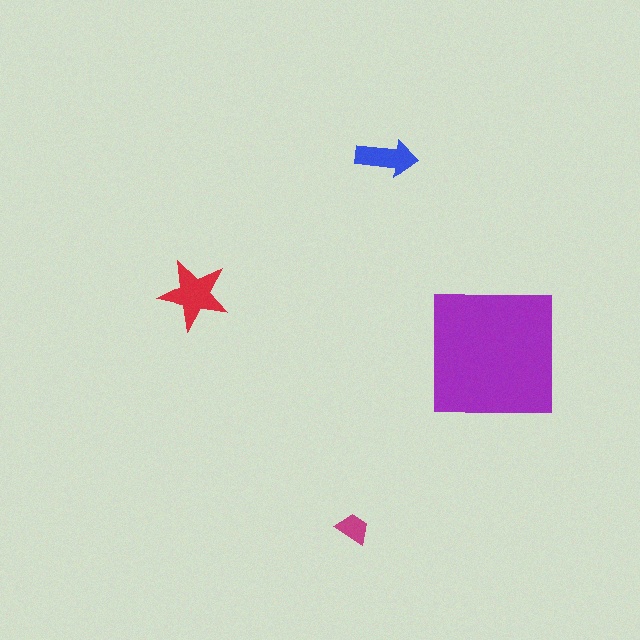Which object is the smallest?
The magenta trapezoid.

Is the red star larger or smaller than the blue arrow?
Larger.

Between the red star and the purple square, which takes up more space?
The purple square.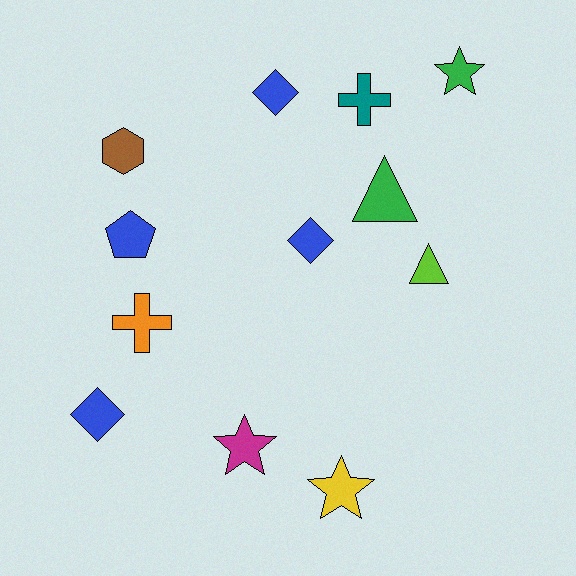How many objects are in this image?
There are 12 objects.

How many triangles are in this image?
There are 2 triangles.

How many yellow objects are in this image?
There is 1 yellow object.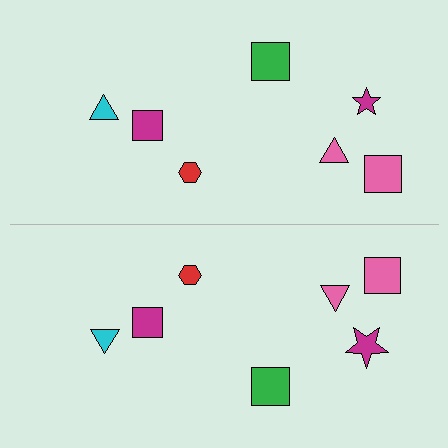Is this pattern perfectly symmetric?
No, the pattern is not perfectly symmetric. The magenta star on the bottom side has a different size than its mirror counterpart.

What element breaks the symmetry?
The magenta star on the bottom side has a different size than its mirror counterpart.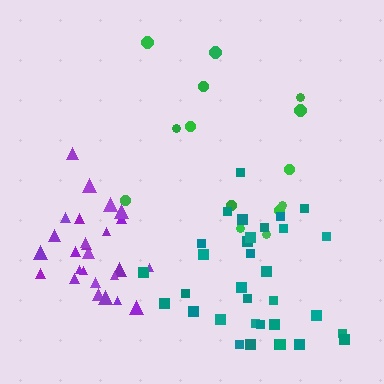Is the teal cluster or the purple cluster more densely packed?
Purple.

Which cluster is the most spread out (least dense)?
Green.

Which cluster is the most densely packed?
Purple.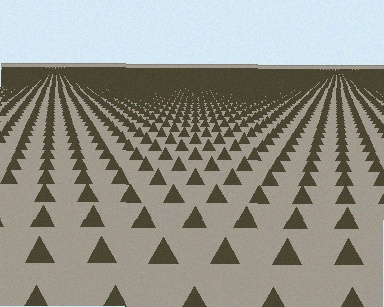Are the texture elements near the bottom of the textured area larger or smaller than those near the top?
Larger. Near the bottom, elements are closer to the viewer and appear at a bigger on-screen size.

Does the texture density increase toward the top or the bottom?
Density increases toward the top.